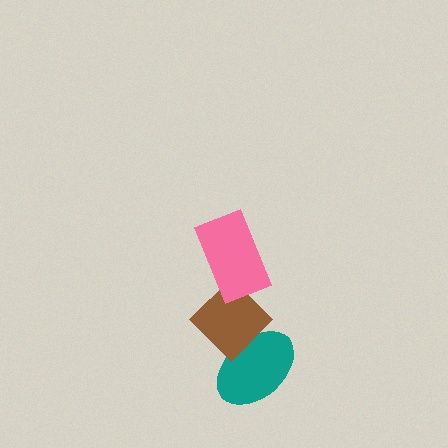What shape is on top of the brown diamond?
The pink rectangle is on top of the brown diamond.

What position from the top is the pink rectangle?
The pink rectangle is 1st from the top.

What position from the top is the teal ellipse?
The teal ellipse is 3rd from the top.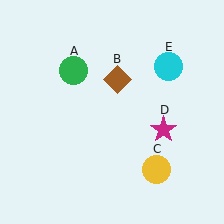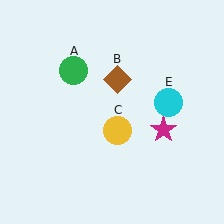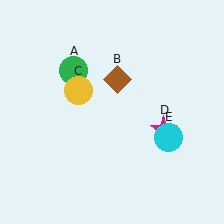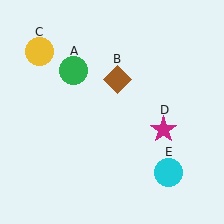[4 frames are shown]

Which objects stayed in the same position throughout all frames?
Green circle (object A) and brown diamond (object B) and magenta star (object D) remained stationary.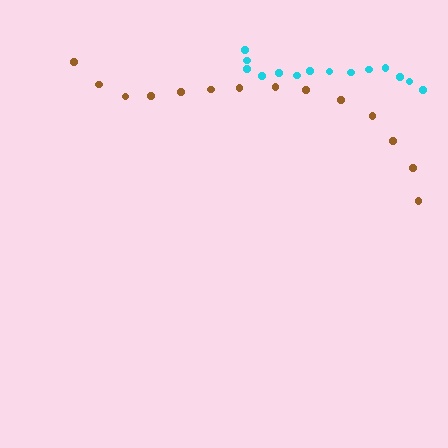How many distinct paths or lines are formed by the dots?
There are 2 distinct paths.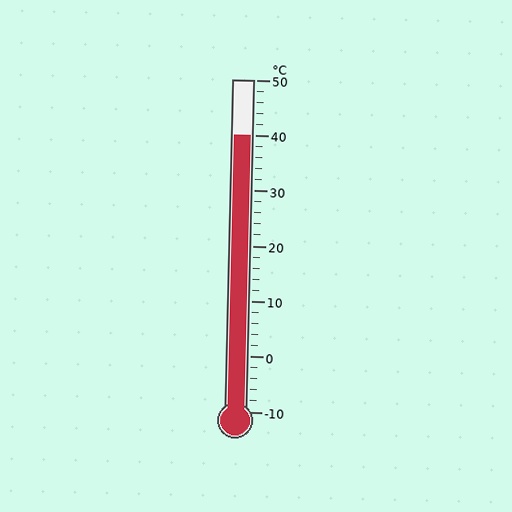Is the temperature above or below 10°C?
The temperature is above 10°C.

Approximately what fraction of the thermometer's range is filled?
The thermometer is filled to approximately 85% of its range.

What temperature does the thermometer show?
The thermometer shows approximately 40°C.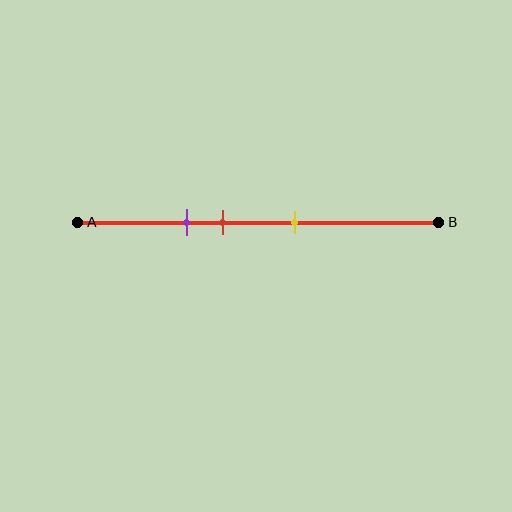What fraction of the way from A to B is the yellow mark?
The yellow mark is approximately 60% (0.6) of the way from A to B.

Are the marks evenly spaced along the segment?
Yes, the marks are approximately evenly spaced.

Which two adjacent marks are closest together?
The purple and red marks are the closest adjacent pair.